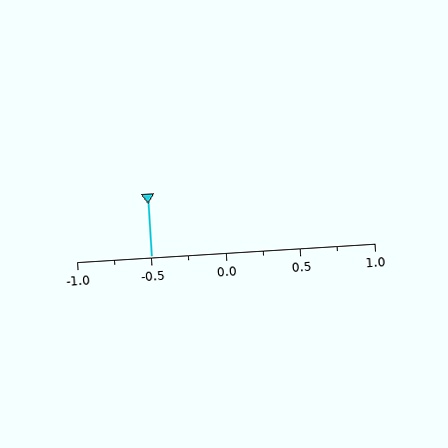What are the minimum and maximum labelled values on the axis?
The axis runs from -1.0 to 1.0.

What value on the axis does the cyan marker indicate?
The marker indicates approximately -0.5.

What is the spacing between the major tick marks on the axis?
The major ticks are spaced 0.5 apart.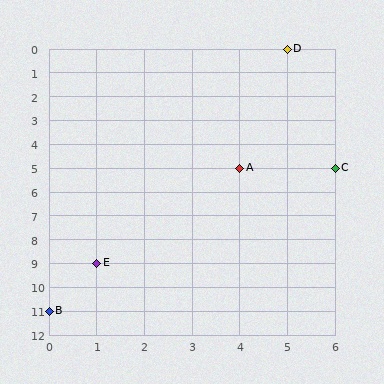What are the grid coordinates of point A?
Point A is at grid coordinates (4, 5).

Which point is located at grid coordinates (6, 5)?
Point C is at (6, 5).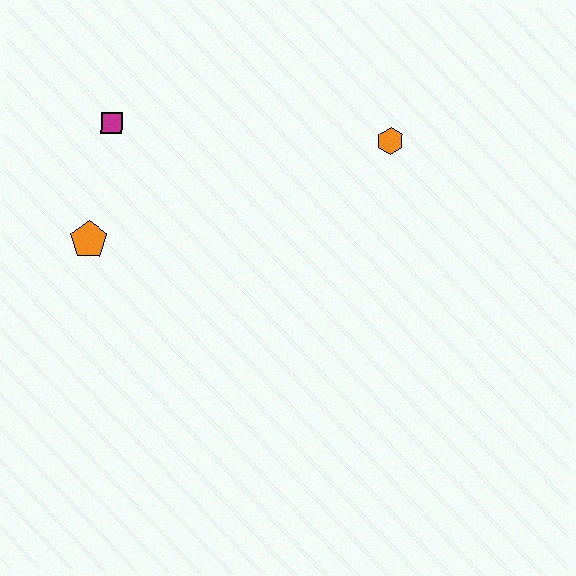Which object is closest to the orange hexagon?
The magenta square is closest to the orange hexagon.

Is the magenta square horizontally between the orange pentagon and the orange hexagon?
Yes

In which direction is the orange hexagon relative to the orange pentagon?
The orange hexagon is to the right of the orange pentagon.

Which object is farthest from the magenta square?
The orange hexagon is farthest from the magenta square.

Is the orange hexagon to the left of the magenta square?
No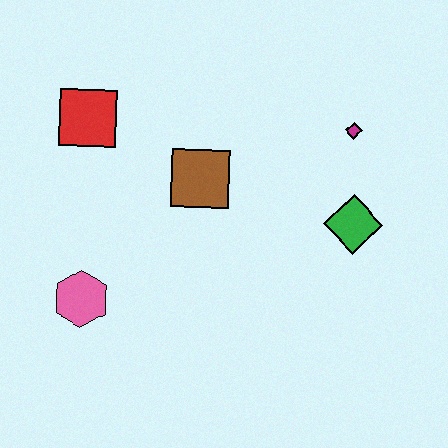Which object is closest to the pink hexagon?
The brown square is closest to the pink hexagon.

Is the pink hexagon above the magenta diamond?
No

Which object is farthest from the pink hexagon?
The magenta diamond is farthest from the pink hexagon.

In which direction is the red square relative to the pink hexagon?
The red square is above the pink hexagon.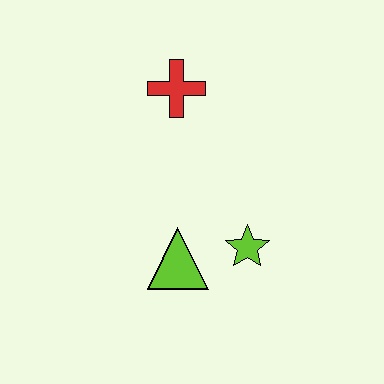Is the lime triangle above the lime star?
No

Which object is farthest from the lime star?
The red cross is farthest from the lime star.